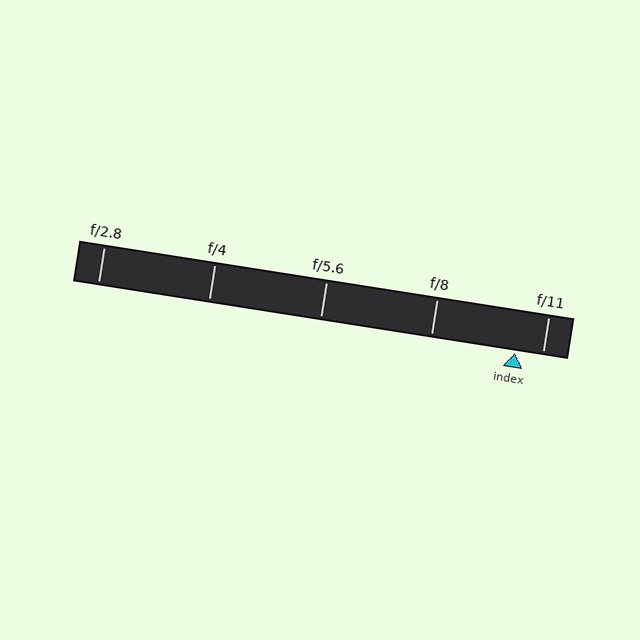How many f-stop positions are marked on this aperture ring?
There are 5 f-stop positions marked.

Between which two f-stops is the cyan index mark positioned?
The index mark is between f/8 and f/11.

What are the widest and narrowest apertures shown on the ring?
The widest aperture shown is f/2.8 and the narrowest is f/11.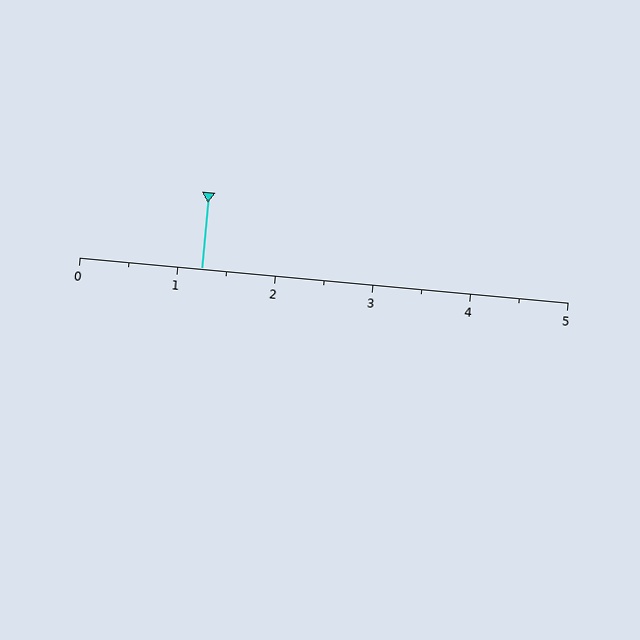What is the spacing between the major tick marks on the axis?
The major ticks are spaced 1 apart.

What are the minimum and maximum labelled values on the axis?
The axis runs from 0 to 5.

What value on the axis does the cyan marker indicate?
The marker indicates approximately 1.2.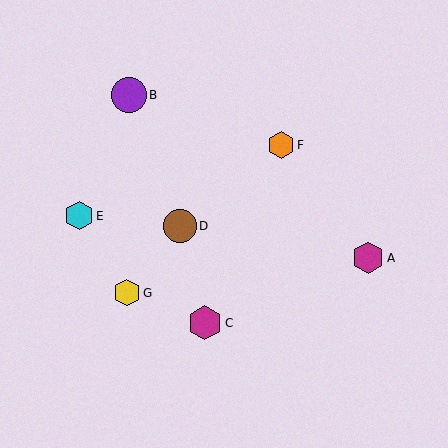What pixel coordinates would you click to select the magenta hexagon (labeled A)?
Click at (368, 258) to select the magenta hexagon A.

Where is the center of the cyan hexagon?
The center of the cyan hexagon is at (79, 216).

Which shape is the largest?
The purple circle (labeled B) is the largest.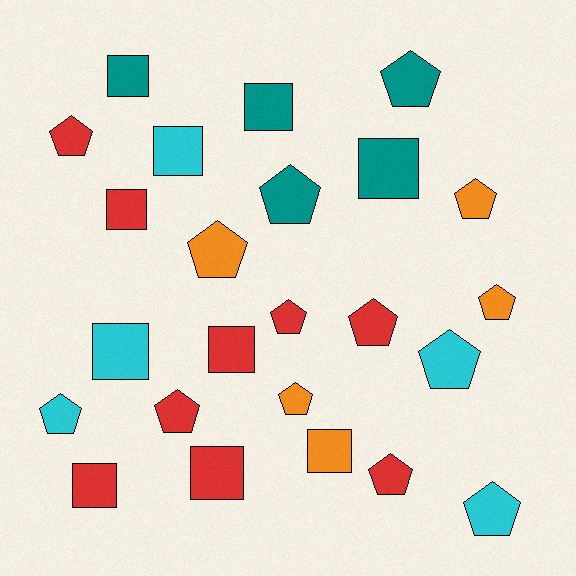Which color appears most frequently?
Red, with 9 objects.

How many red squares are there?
There are 4 red squares.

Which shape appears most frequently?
Pentagon, with 14 objects.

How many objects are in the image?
There are 24 objects.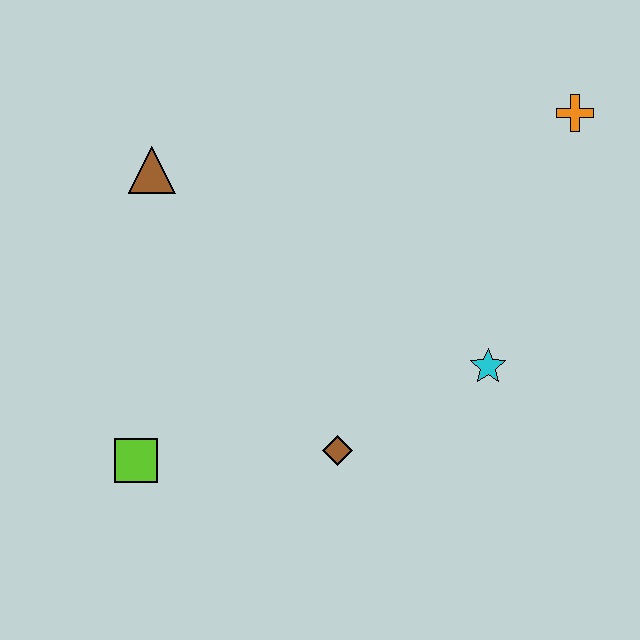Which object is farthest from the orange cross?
The lime square is farthest from the orange cross.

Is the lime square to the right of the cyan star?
No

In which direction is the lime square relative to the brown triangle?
The lime square is below the brown triangle.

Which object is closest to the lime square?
The brown diamond is closest to the lime square.